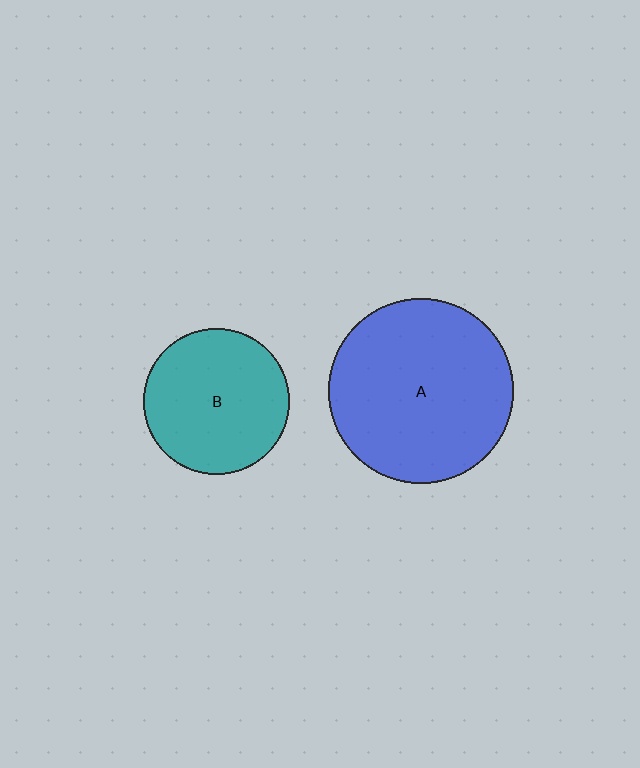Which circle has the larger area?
Circle A (blue).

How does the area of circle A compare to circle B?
Approximately 1.6 times.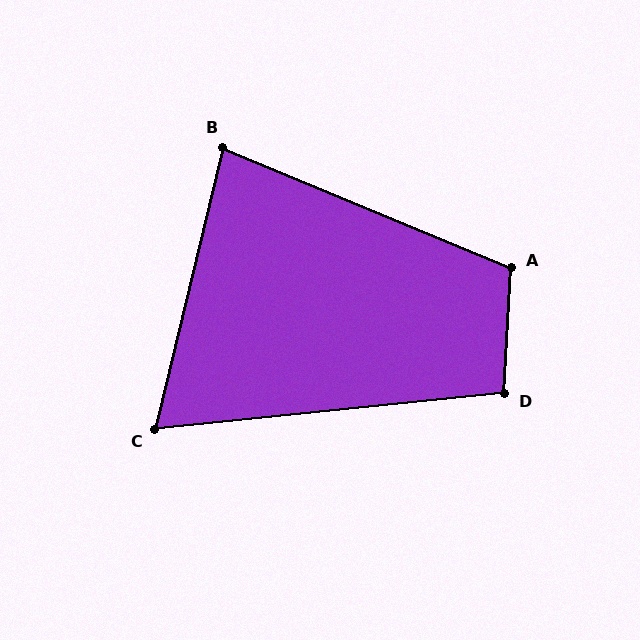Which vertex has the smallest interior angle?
C, at approximately 71 degrees.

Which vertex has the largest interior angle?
A, at approximately 109 degrees.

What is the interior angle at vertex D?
Approximately 99 degrees (obtuse).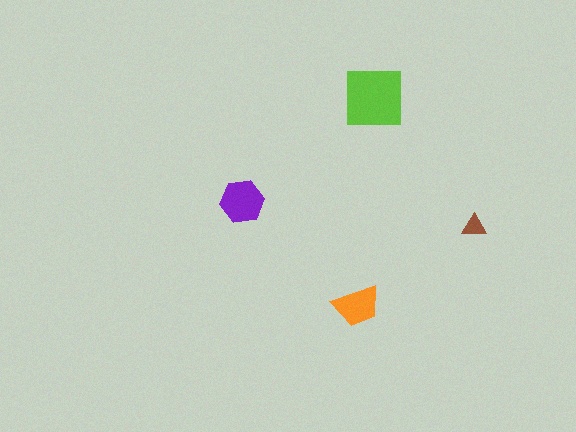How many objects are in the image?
There are 4 objects in the image.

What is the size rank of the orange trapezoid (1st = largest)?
3rd.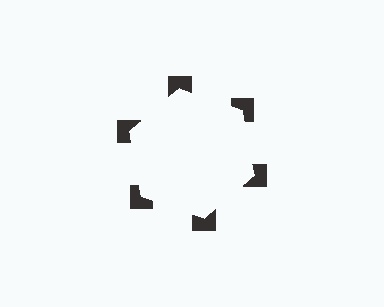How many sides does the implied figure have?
6 sides.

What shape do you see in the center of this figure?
An illusory hexagon — its edges are inferred from the aligned wedge cuts in the notched squares, not physically drawn.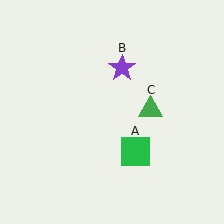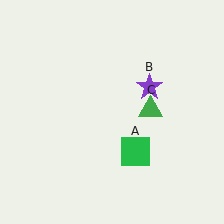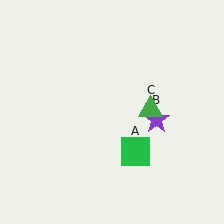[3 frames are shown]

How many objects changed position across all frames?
1 object changed position: purple star (object B).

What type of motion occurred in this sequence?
The purple star (object B) rotated clockwise around the center of the scene.